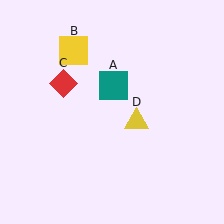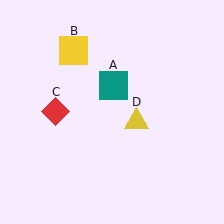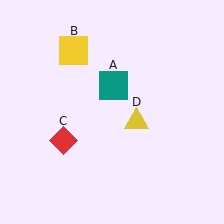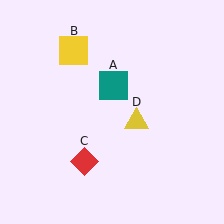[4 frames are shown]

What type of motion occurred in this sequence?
The red diamond (object C) rotated counterclockwise around the center of the scene.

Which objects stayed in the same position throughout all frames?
Teal square (object A) and yellow square (object B) and yellow triangle (object D) remained stationary.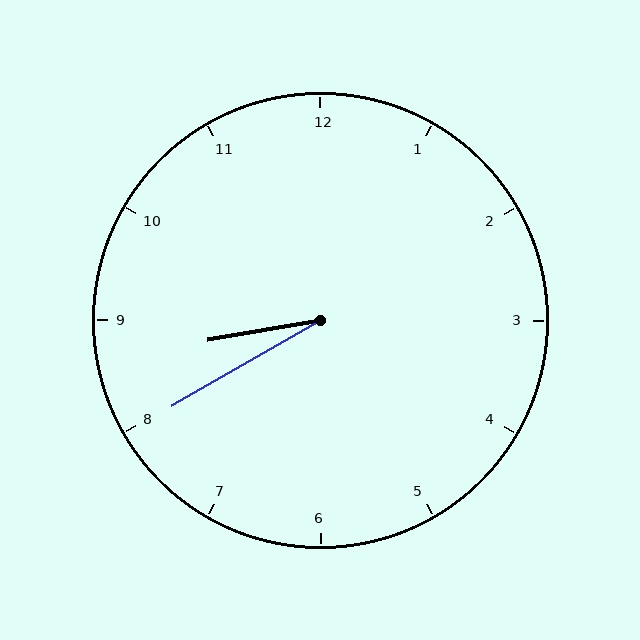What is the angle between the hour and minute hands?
Approximately 20 degrees.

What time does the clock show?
8:40.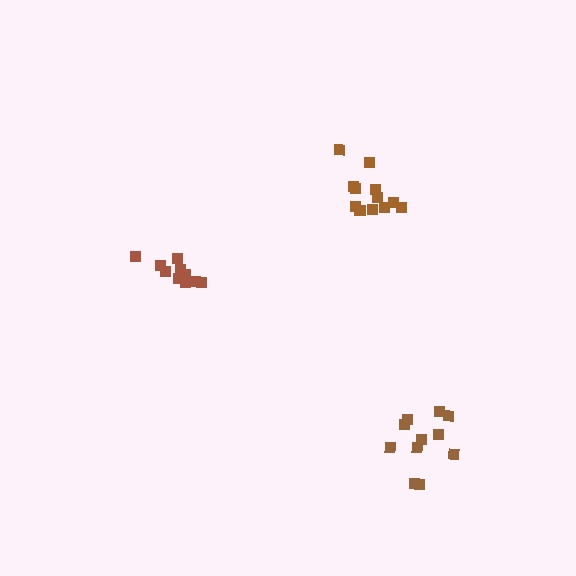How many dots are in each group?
Group 1: 11 dots, Group 2: 12 dots, Group 3: 10 dots (33 total).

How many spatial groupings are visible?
There are 3 spatial groupings.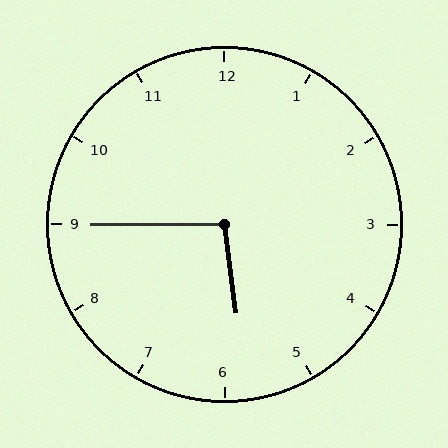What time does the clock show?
5:45.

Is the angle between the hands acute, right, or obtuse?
It is obtuse.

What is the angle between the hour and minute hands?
Approximately 98 degrees.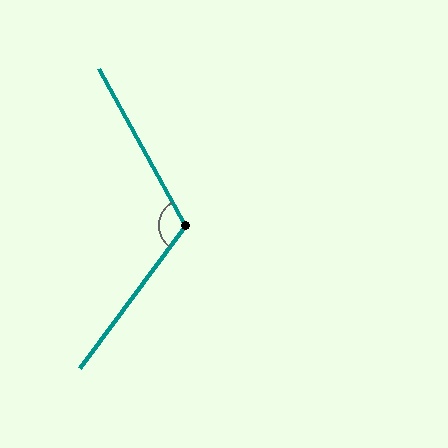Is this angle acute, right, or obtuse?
It is obtuse.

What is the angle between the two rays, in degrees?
Approximately 115 degrees.